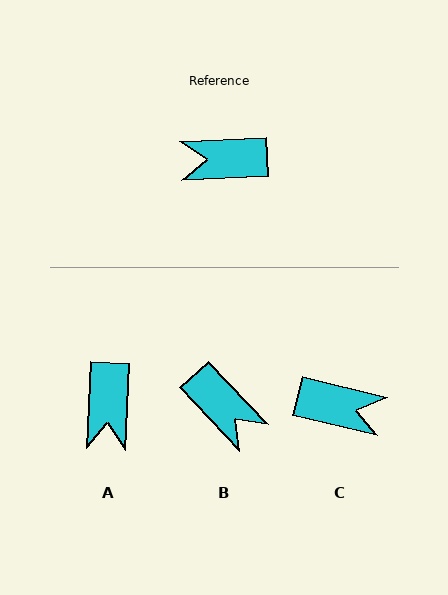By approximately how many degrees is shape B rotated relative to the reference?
Approximately 131 degrees counter-clockwise.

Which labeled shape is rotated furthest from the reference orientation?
C, about 164 degrees away.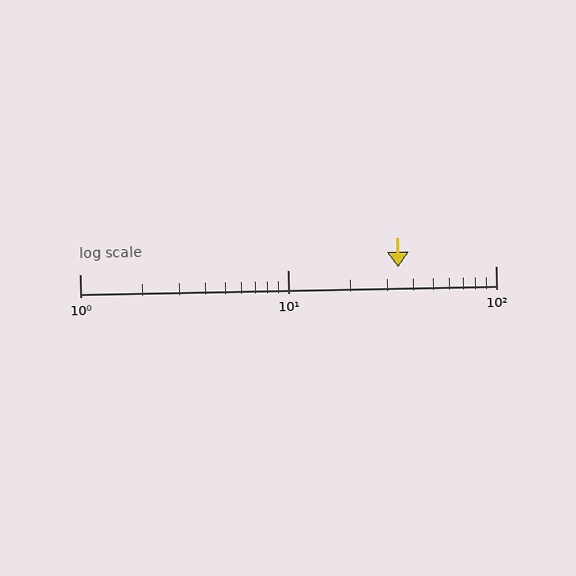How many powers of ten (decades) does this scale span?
The scale spans 2 decades, from 1 to 100.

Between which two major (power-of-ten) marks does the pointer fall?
The pointer is between 10 and 100.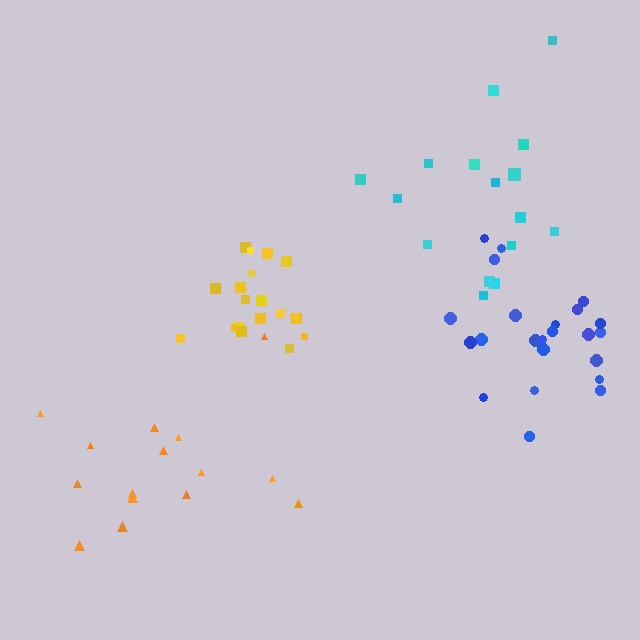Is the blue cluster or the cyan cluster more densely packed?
Blue.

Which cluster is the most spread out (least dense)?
Orange.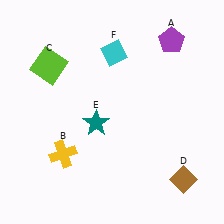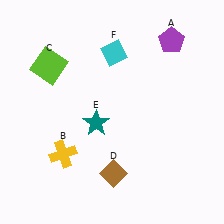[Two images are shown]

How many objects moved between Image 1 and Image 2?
1 object moved between the two images.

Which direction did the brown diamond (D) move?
The brown diamond (D) moved left.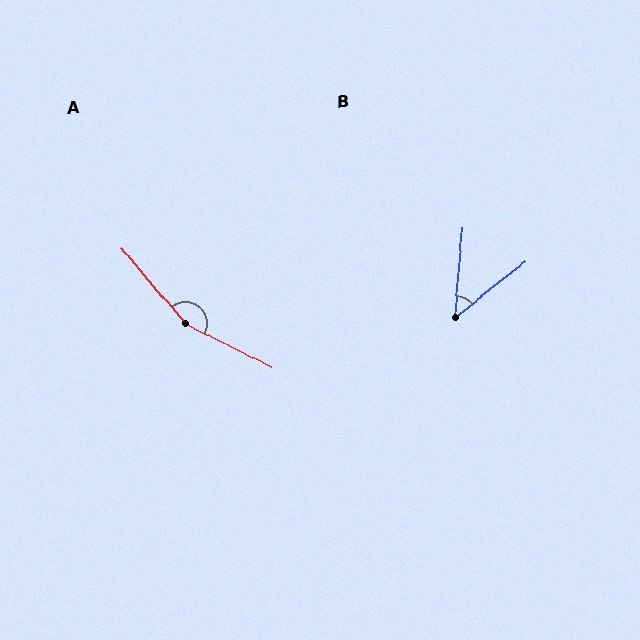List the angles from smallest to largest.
B (47°), A (157°).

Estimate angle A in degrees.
Approximately 157 degrees.